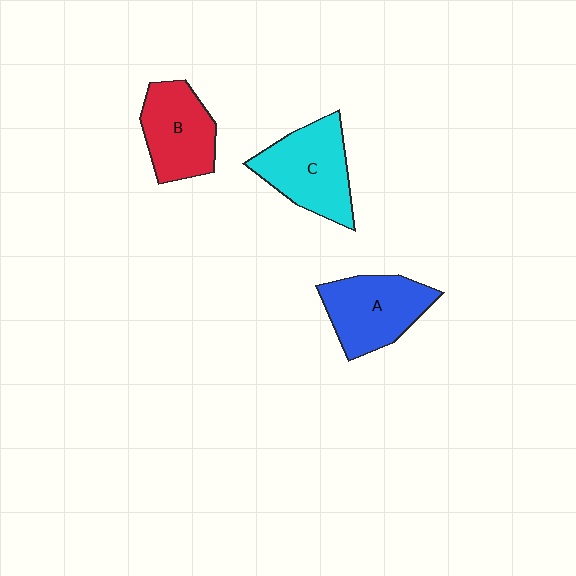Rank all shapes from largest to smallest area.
From largest to smallest: C (cyan), A (blue), B (red).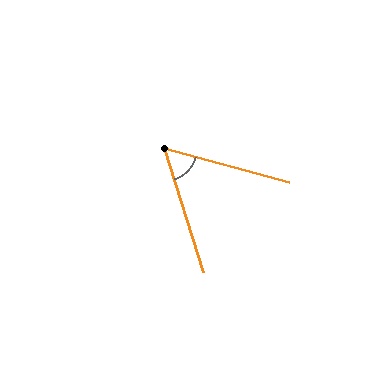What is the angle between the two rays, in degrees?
Approximately 57 degrees.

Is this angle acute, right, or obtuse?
It is acute.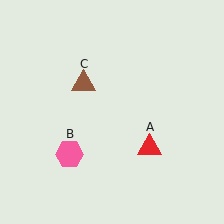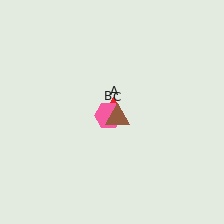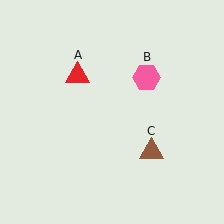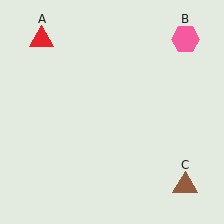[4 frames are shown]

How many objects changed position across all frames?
3 objects changed position: red triangle (object A), pink hexagon (object B), brown triangle (object C).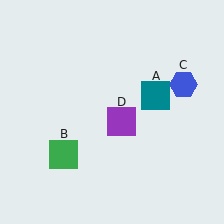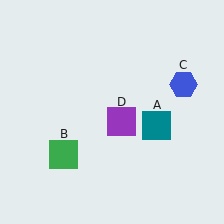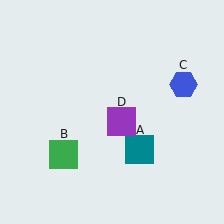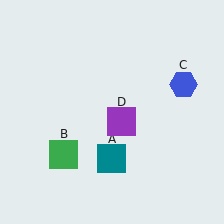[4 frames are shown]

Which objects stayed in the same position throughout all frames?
Green square (object B) and blue hexagon (object C) and purple square (object D) remained stationary.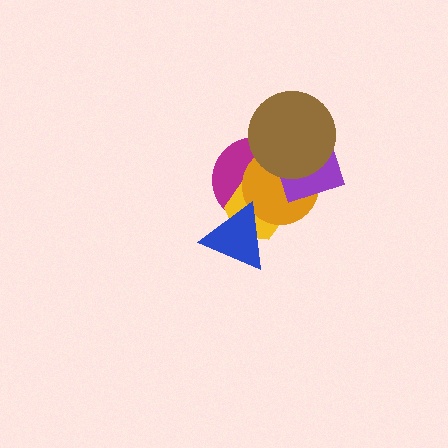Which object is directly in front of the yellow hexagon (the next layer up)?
The orange circle is directly in front of the yellow hexagon.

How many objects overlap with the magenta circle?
5 objects overlap with the magenta circle.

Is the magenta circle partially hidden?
Yes, it is partially covered by another shape.